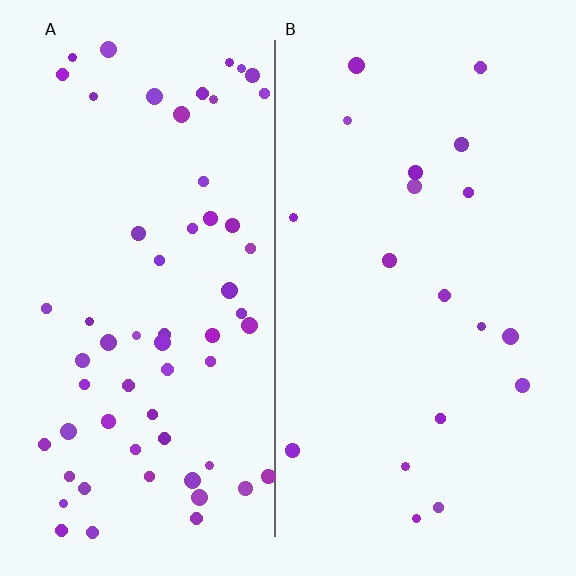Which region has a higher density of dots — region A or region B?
A (the left).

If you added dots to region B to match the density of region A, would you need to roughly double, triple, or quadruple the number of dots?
Approximately triple.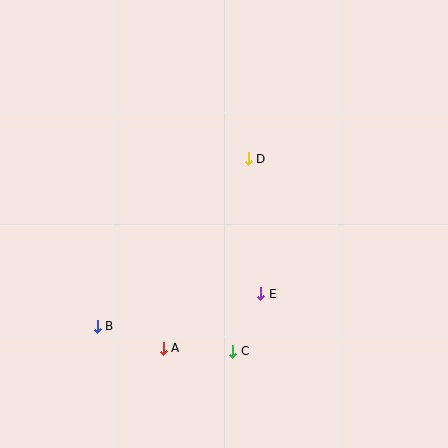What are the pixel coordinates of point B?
Point B is at (97, 326).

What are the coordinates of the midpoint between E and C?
The midpoint between E and C is at (247, 323).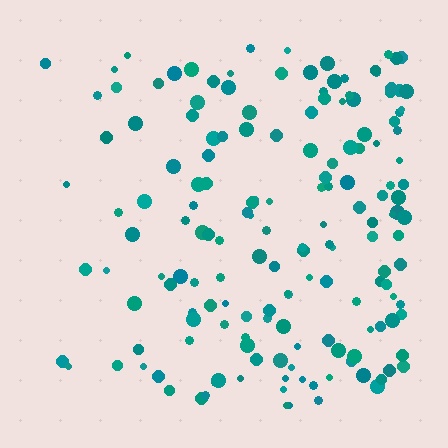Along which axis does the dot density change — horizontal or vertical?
Horizontal.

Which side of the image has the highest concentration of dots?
The right.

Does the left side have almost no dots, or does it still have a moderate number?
Still a moderate number, just noticeably fewer than the right.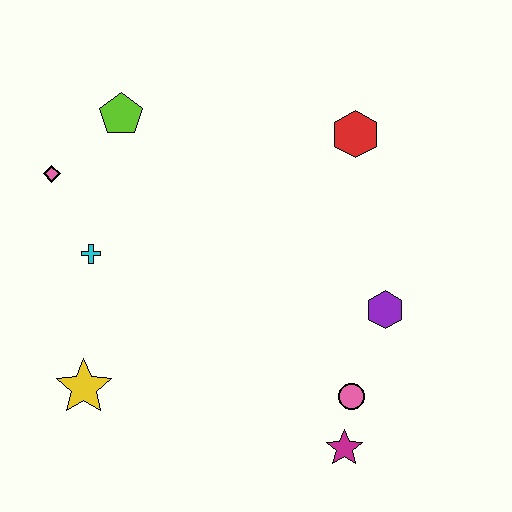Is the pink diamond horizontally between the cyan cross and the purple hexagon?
No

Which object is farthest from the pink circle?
The pink diamond is farthest from the pink circle.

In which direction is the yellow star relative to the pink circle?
The yellow star is to the left of the pink circle.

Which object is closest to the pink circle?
The magenta star is closest to the pink circle.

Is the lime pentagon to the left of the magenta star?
Yes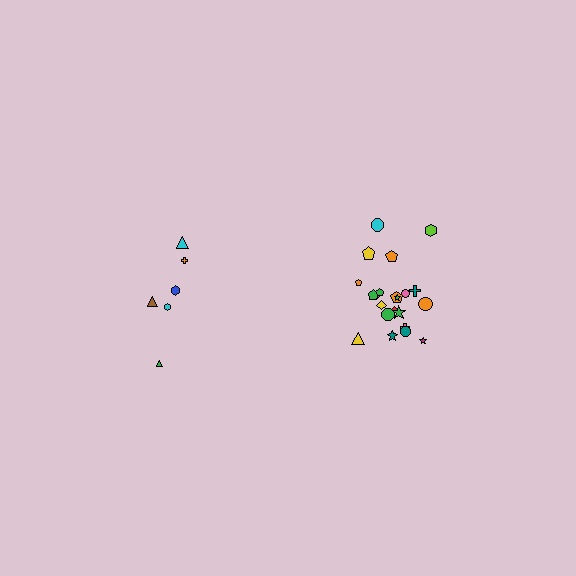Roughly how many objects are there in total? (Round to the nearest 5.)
Roughly 30 objects in total.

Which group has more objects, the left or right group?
The right group.